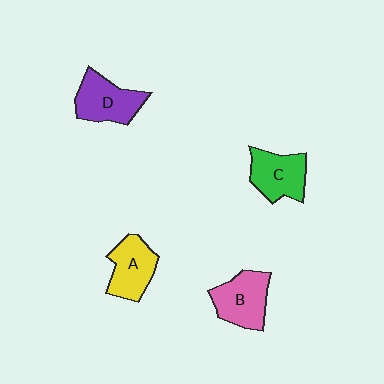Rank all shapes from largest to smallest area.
From largest to smallest: B (pink), D (purple), C (green), A (yellow).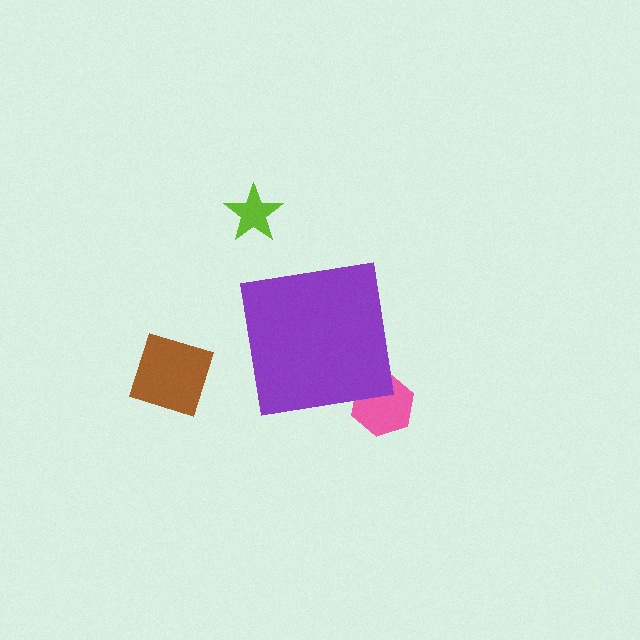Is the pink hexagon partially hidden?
Yes, the pink hexagon is partially hidden behind the purple square.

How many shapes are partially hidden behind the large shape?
1 shape is partially hidden.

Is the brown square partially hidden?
No, the brown square is fully visible.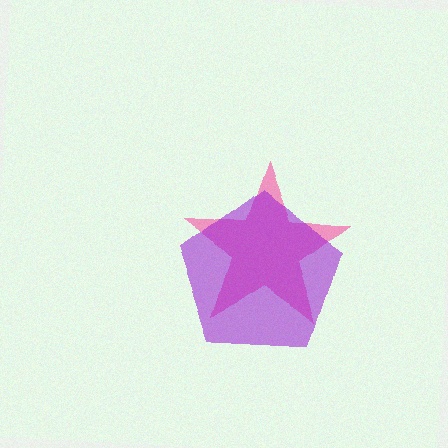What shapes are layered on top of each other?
The layered shapes are: a pink star, a purple pentagon.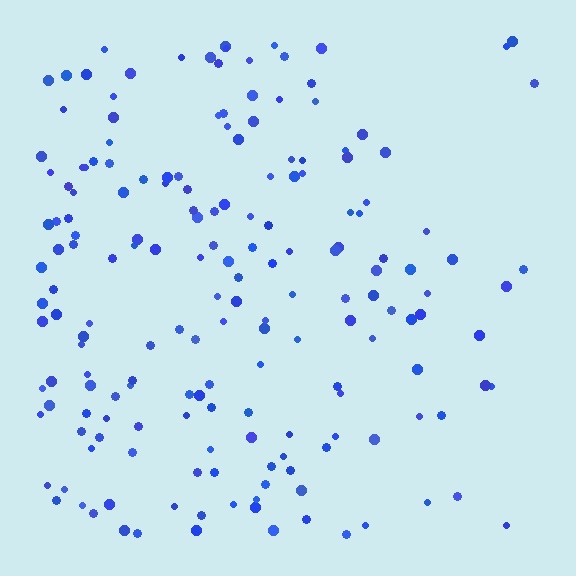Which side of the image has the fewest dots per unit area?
The right.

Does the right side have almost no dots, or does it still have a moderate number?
Still a moderate number, just noticeably fewer than the left.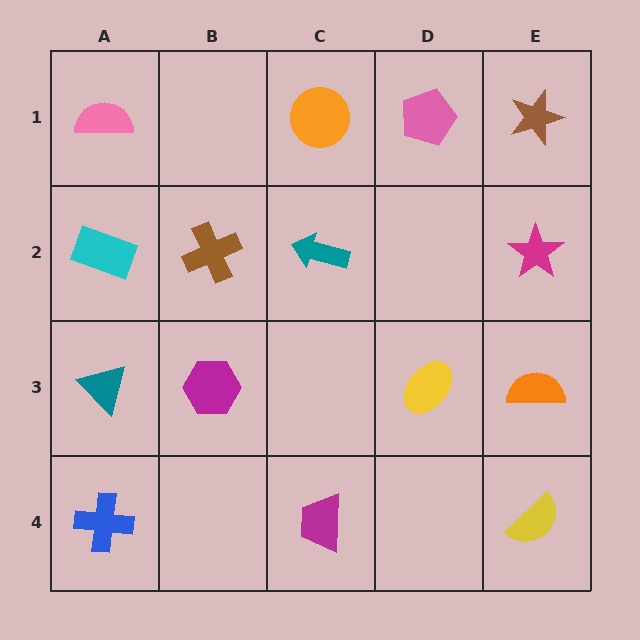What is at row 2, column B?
A brown cross.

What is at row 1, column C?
An orange circle.